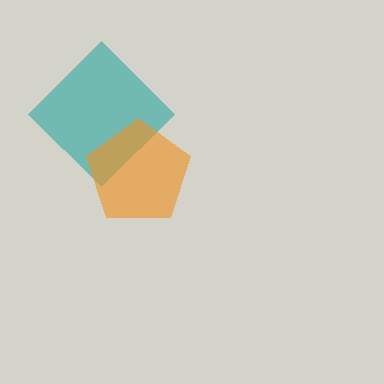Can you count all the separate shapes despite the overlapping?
Yes, there are 2 separate shapes.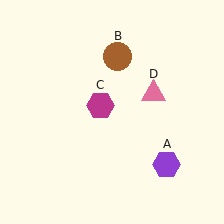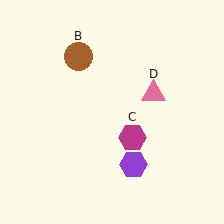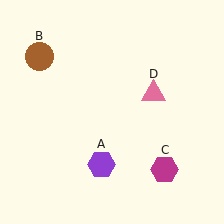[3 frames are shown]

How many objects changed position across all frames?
3 objects changed position: purple hexagon (object A), brown circle (object B), magenta hexagon (object C).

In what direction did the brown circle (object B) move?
The brown circle (object B) moved left.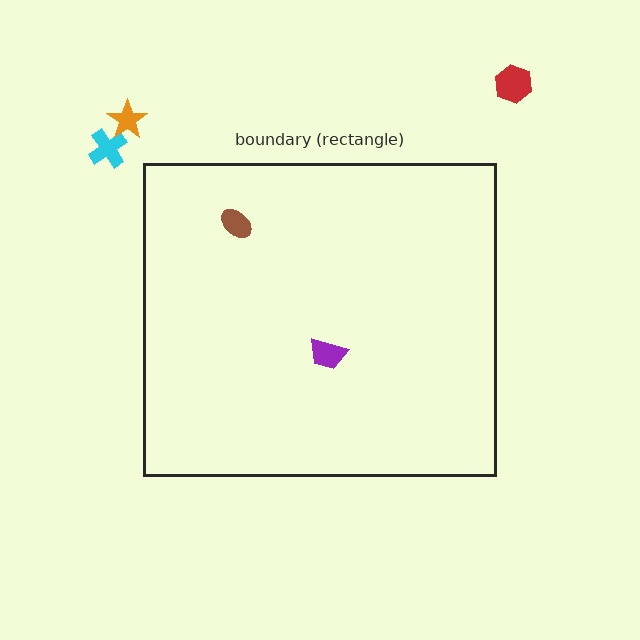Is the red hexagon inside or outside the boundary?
Outside.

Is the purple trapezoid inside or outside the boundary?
Inside.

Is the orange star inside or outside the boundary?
Outside.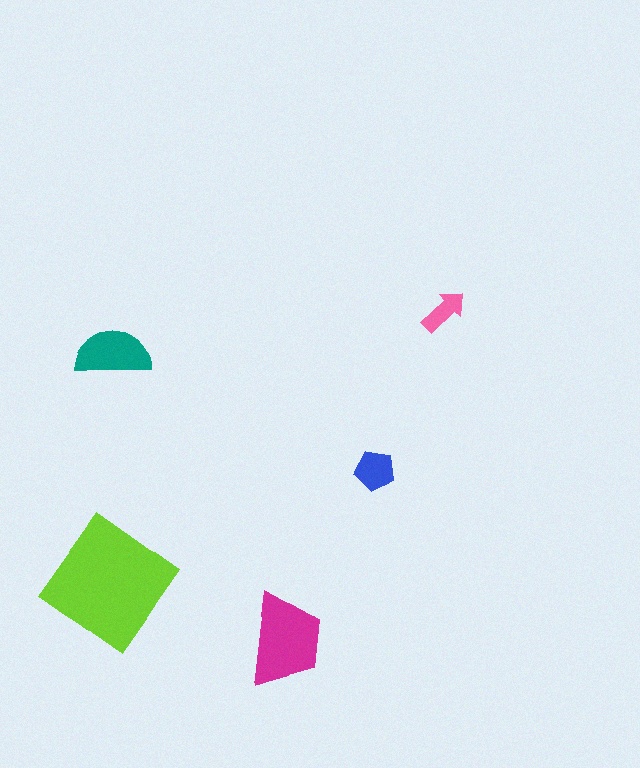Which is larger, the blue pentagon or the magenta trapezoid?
The magenta trapezoid.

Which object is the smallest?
The pink arrow.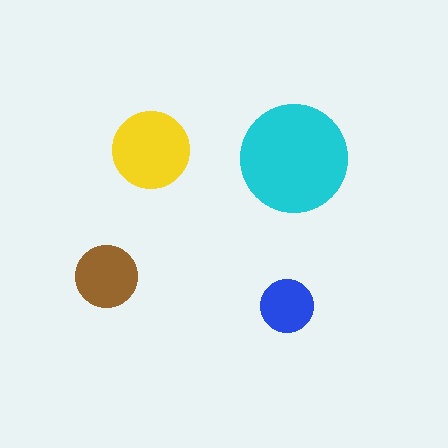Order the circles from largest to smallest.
the cyan one, the yellow one, the brown one, the blue one.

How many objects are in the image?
There are 4 objects in the image.